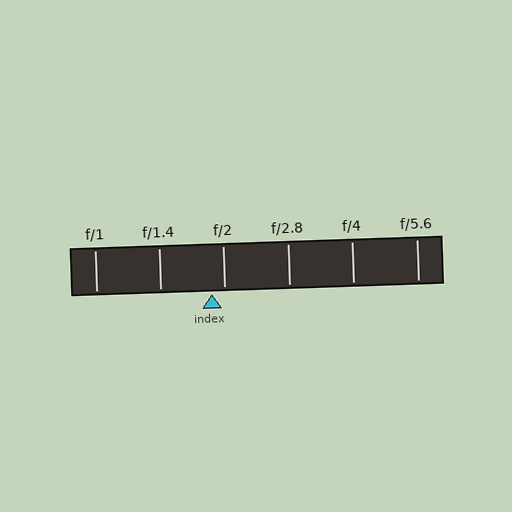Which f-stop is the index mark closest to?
The index mark is closest to f/2.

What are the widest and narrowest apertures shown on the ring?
The widest aperture shown is f/1 and the narrowest is f/5.6.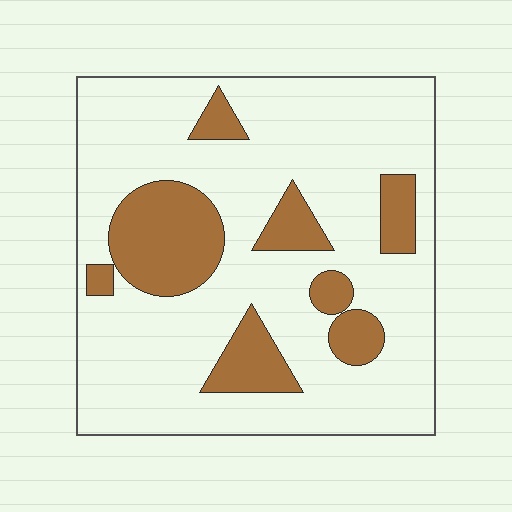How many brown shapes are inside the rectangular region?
8.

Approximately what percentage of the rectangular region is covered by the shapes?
Approximately 20%.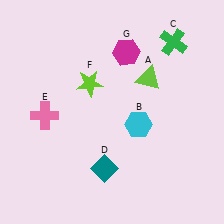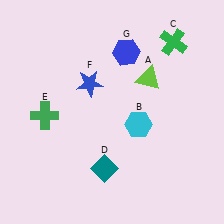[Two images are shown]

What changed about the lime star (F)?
In Image 1, F is lime. In Image 2, it changed to blue.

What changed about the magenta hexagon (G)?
In Image 1, G is magenta. In Image 2, it changed to blue.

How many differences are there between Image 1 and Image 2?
There are 3 differences between the two images.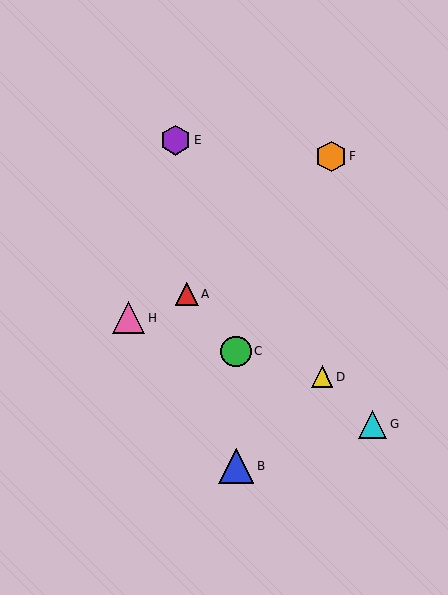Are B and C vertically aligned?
Yes, both are at x≈236.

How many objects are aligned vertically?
2 objects (B, C) are aligned vertically.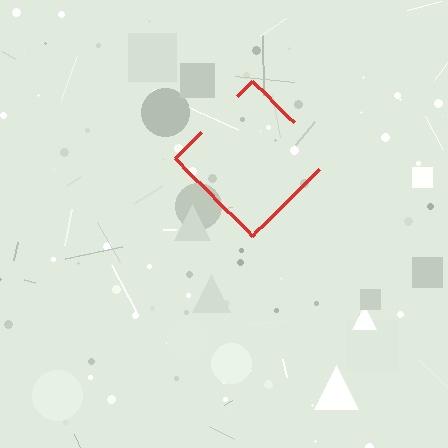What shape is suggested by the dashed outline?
The dashed outline suggests a diamond.